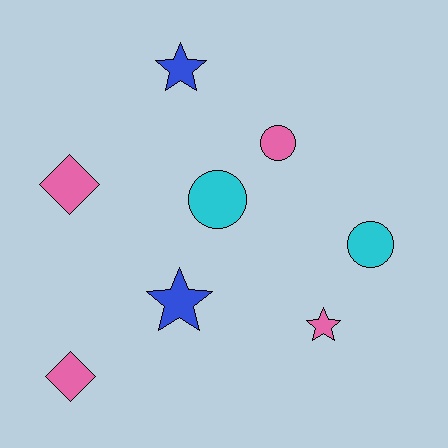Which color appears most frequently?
Pink, with 4 objects.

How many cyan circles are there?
There are 2 cyan circles.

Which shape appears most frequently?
Circle, with 3 objects.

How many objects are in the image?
There are 8 objects.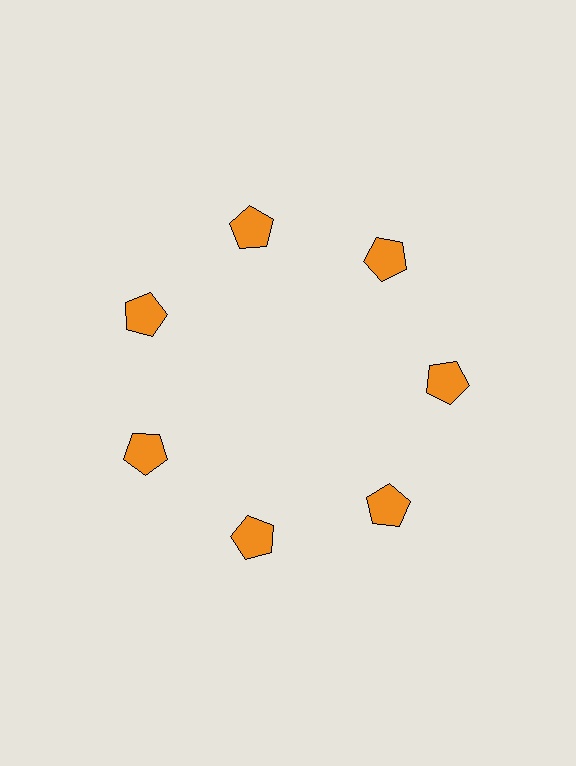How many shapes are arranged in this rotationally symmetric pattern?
There are 7 shapes, arranged in 7 groups of 1.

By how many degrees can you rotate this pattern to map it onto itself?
The pattern maps onto itself every 51 degrees of rotation.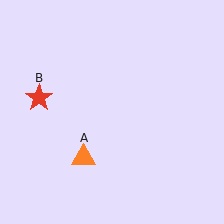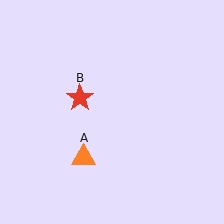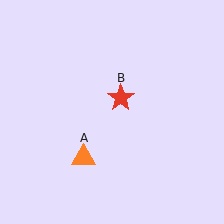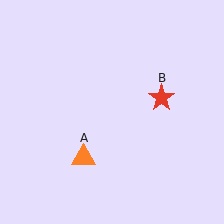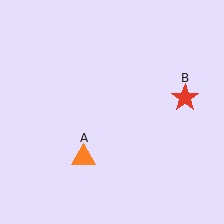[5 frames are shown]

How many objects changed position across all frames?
1 object changed position: red star (object B).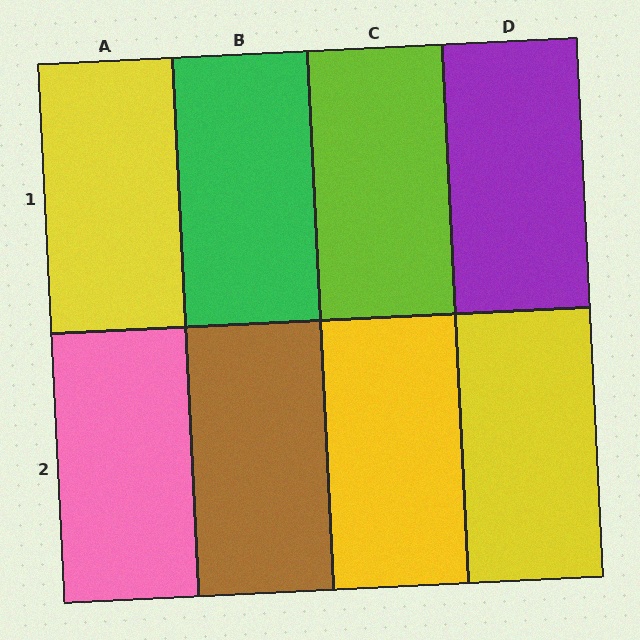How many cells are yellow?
3 cells are yellow.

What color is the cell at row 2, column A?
Pink.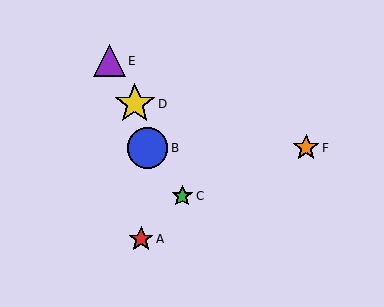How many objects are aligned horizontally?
2 objects (B, F) are aligned horizontally.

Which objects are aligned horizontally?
Objects B, F are aligned horizontally.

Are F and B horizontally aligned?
Yes, both are at y≈148.